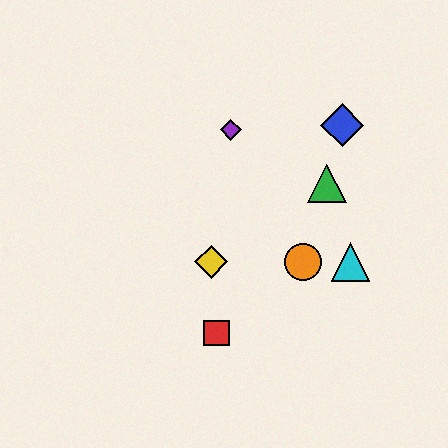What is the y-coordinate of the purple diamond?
The purple diamond is at y≈130.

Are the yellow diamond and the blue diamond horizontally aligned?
No, the yellow diamond is at y≈262 and the blue diamond is at y≈125.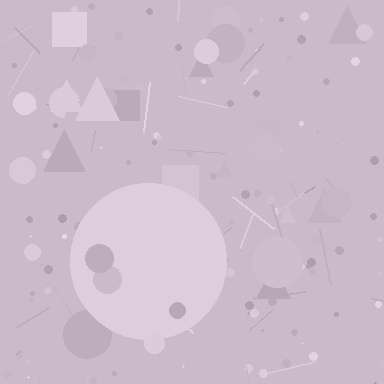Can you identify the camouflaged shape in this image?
The camouflaged shape is a circle.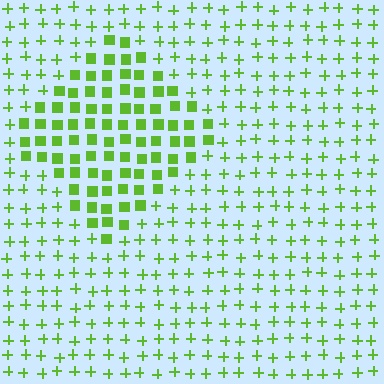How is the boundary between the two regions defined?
The boundary is defined by a change in element shape: squares inside vs. plus signs outside. All elements share the same color and spacing.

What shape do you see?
I see a diamond.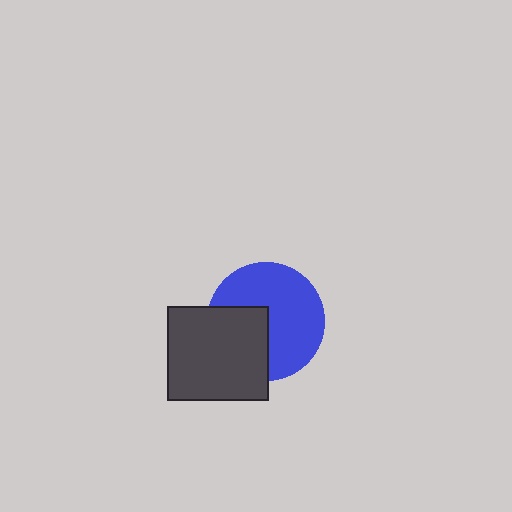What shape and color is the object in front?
The object in front is a dark gray rectangle.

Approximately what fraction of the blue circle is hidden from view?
Roughly 36% of the blue circle is hidden behind the dark gray rectangle.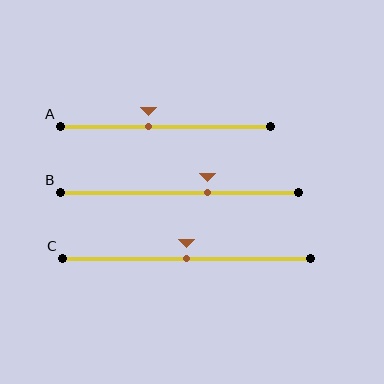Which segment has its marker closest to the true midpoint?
Segment C has its marker closest to the true midpoint.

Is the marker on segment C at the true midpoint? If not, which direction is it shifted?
Yes, the marker on segment C is at the true midpoint.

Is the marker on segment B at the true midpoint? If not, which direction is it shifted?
No, the marker on segment B is shifted to the right by about 12% of the segment length.